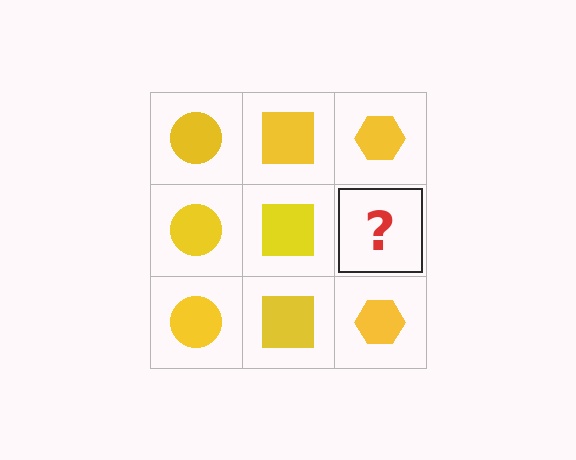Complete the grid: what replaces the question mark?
The question mark should be replaced with a yellow hexagon.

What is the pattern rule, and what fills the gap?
The rule is that each column has a consistent shape. The gap should be filled with a yellow hexagon.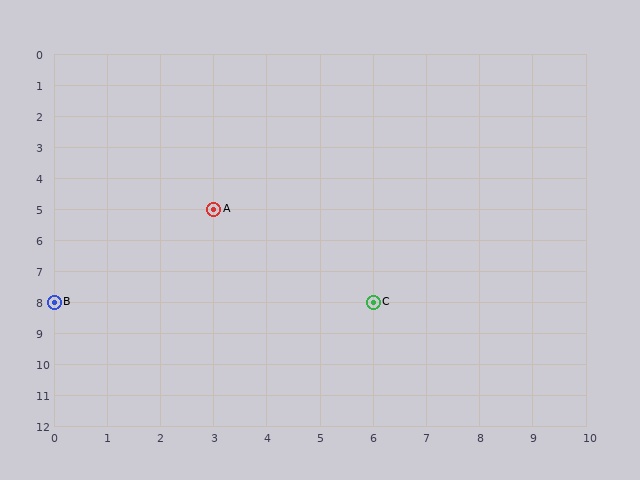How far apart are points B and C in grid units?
Points B and C are 6 columns apart.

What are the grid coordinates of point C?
Point C is at grid coordinates (6, 8).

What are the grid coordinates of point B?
Point B is at grid coordinates (0, 8).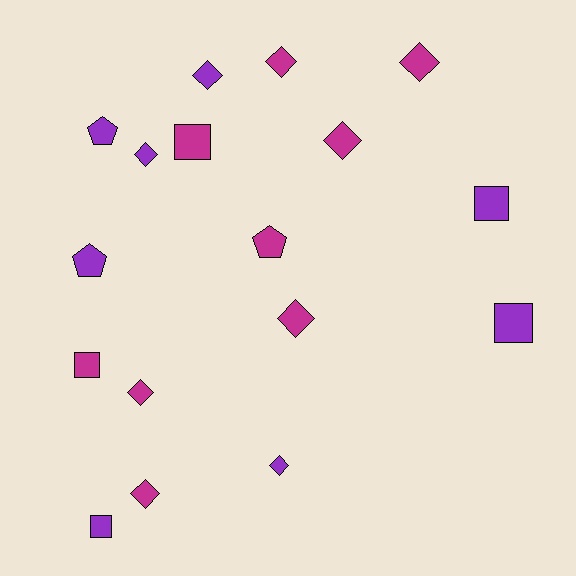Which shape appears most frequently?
Diamond, with 9 objects.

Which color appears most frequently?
Magenta, with 9 objects.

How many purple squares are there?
There are 3 purple squares.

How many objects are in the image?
There are 17 objects.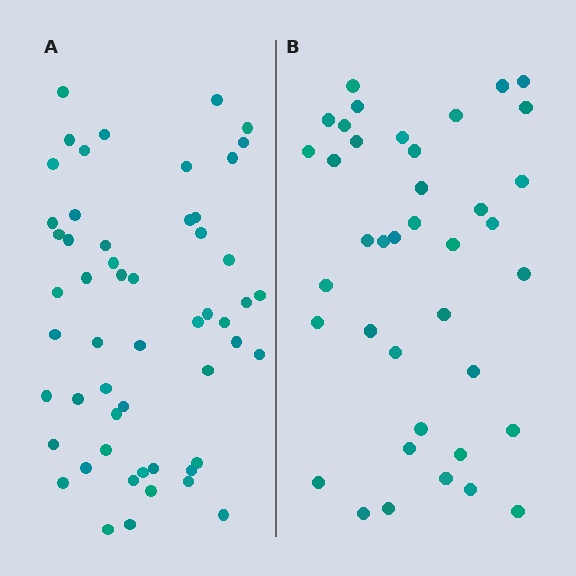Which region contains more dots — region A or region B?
Region A (the left region) has more dots.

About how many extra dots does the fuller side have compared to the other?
Region A has approximately 15 more dots than region B.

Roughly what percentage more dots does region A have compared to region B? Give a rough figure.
About 40% more.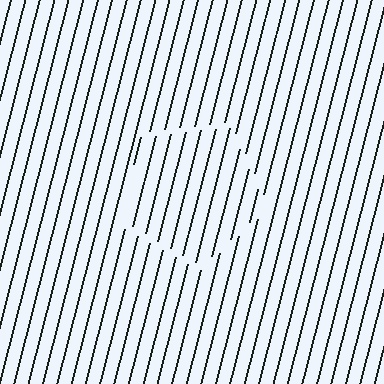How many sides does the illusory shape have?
5 sides — the line-ends trace a pentagon.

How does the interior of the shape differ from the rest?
The interior of the shape contains the same grating, shifted by half a period — the contour is defined by the phase discontinuity where line-ends from the inner and outer gratings abut.